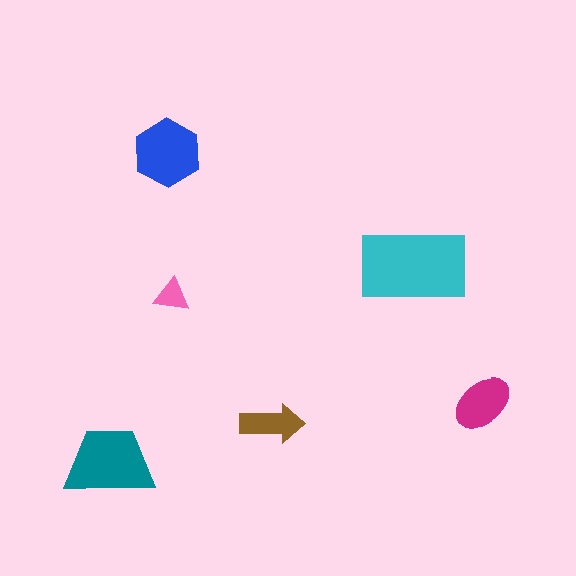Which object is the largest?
The cyan rectangle.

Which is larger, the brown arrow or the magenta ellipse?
The magenta ellipse.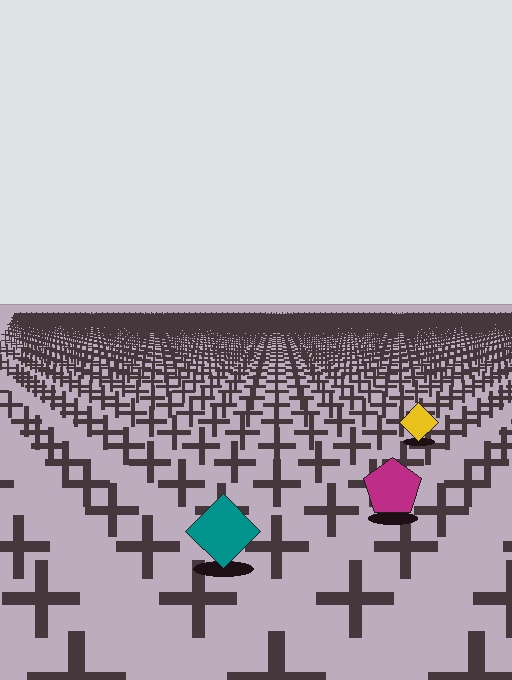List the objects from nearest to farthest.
From nearest to farthest: the teal diamond, the magenta pentagon, the yellow diamond.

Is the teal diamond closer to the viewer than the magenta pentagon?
Yes. The teal diamond is closer — you can tell from the texture gradient: the ground texture is coarser near it.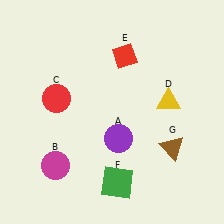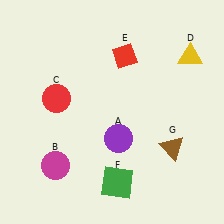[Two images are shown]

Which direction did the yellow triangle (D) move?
The yellow triangle (D) moved up.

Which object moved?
The yellow triangle (D) moved up.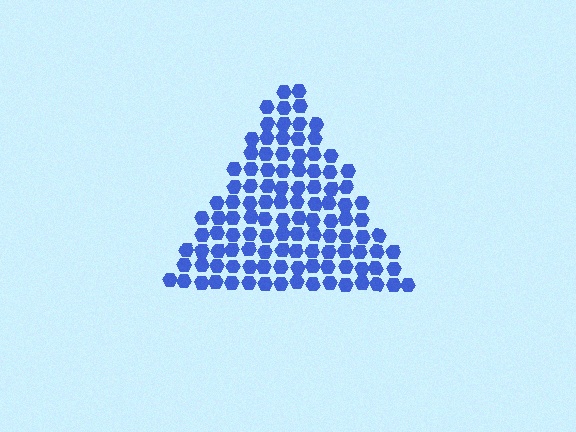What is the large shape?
The large shape is a triangle.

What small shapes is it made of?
It is made of small hexagons.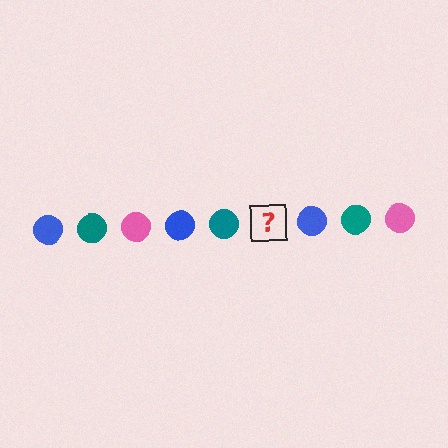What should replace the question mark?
The question mark should be replaced with a pink circle.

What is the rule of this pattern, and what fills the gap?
The rule is that the pattern cycles through blue, teal, pink circles. The gap should be filled with a pink circle.